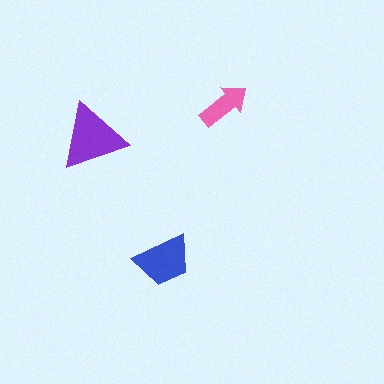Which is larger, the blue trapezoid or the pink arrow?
The blue trapezoid.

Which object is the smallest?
The pink arrow.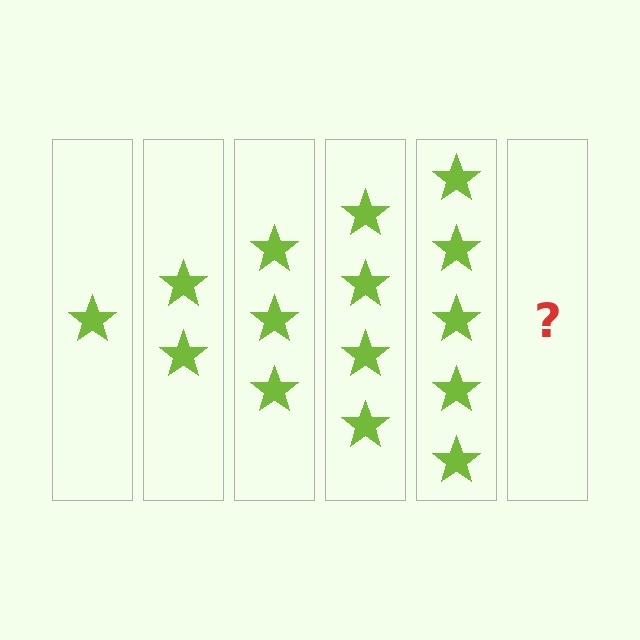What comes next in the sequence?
The next element should be 6 stars.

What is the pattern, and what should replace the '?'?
The pattern is that each step adds one more star. The '?' should be 6 stars.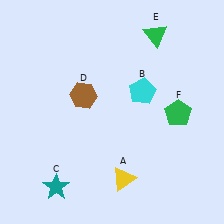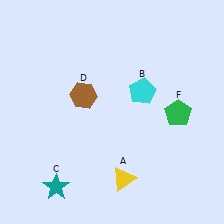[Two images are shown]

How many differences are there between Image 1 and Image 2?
There is 1 difference between the two images.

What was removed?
The green triangle (E) was removed in Image 2.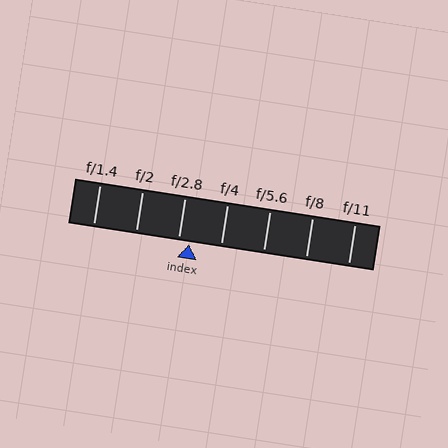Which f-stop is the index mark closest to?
The index mark is closest to f/2.8.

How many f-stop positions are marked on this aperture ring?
There are 7 f-stop positions marked.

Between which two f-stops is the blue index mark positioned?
The index mark is between f/2.8 and f/4.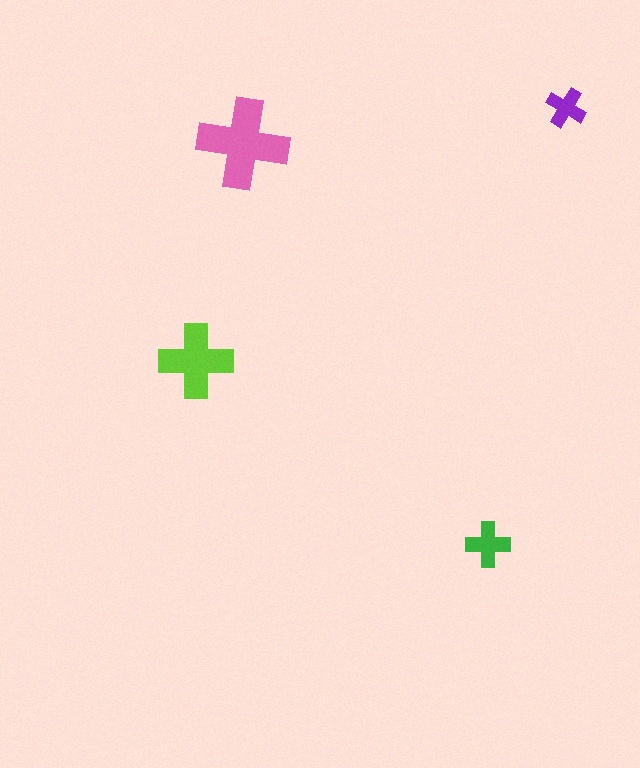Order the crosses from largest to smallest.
the pink one, the lime one, the green one, the purple one.